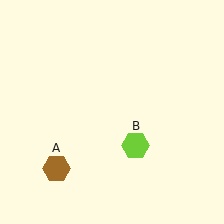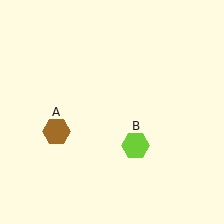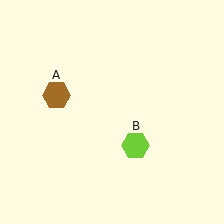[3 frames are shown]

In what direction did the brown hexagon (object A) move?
The brown hexagon (object A) moved up.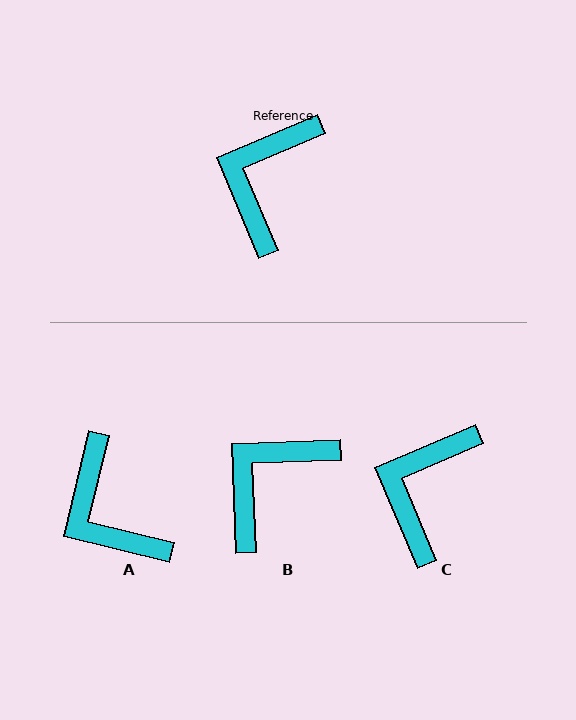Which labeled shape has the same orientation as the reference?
C.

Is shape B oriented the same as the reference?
No, it is off by about 21 degrees.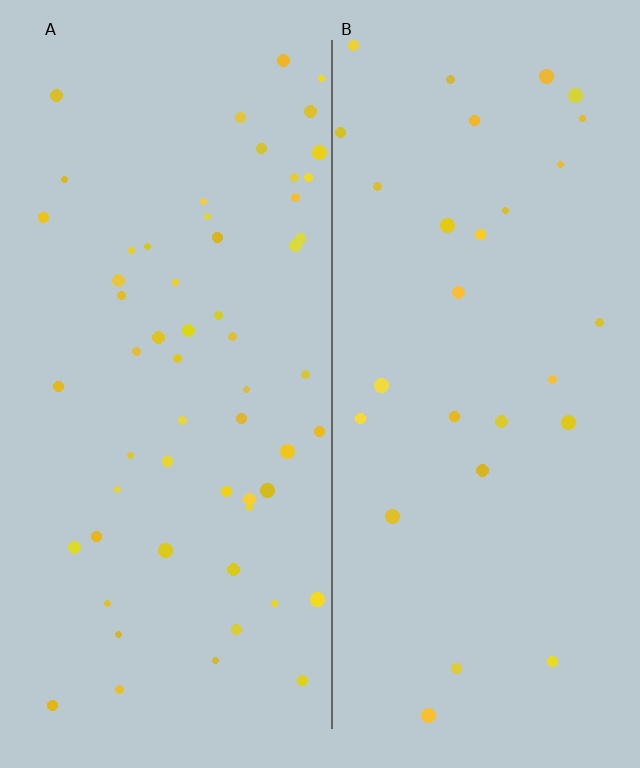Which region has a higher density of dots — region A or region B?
A (the left).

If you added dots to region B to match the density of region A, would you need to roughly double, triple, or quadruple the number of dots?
Approximately double.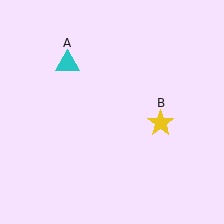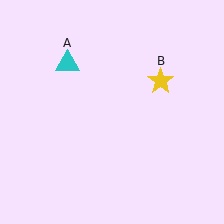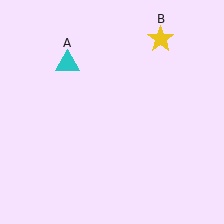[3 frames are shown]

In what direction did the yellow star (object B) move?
The yellow star (object B) moved up.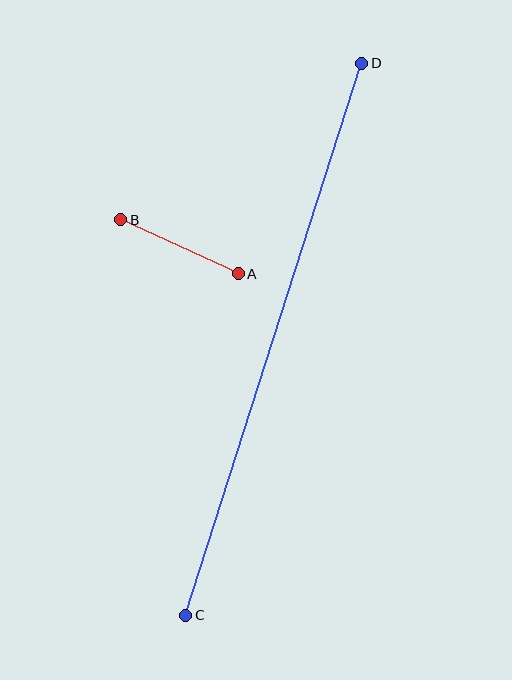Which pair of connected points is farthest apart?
Points C and D are farthest apart.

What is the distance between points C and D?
The distance is approximately 580 pixels.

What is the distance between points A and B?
The distance is approximately 129 pixels.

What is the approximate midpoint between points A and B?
The midpoint is at approximately (179, 247) pixels.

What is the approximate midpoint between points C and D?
The midpoint is at approximately (274, 339) pixels.